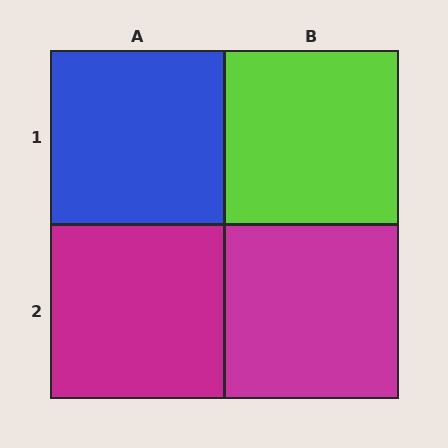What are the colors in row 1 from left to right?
Blue, lime.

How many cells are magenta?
2 cells are magenta.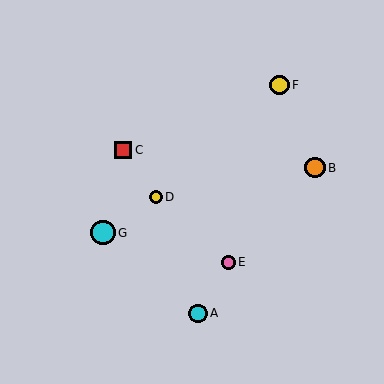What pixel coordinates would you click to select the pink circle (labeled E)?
Click at (228, 262) to select the pink circle E.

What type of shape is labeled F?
Shape F is a yellow circle.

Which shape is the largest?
The cyan circle (labeled G) is the largest.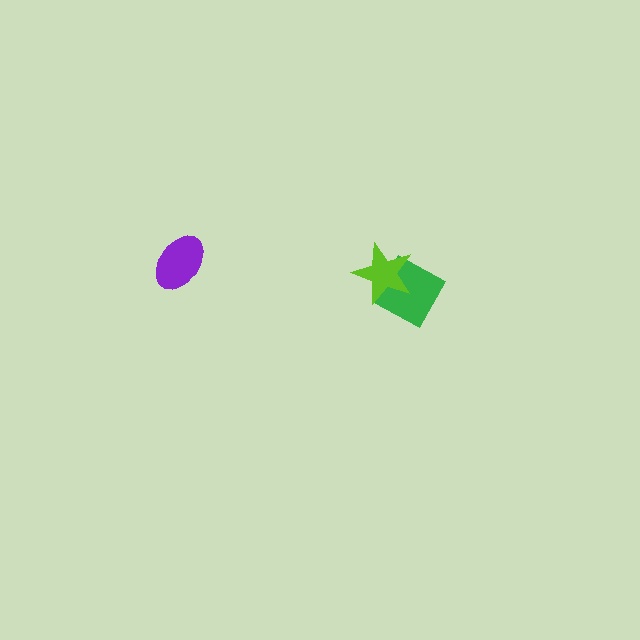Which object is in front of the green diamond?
The lime star is in front of the green diamond.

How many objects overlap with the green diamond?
1 object overlaps with the green diamond.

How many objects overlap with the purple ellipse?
0 objects overlap with the purple ellipse.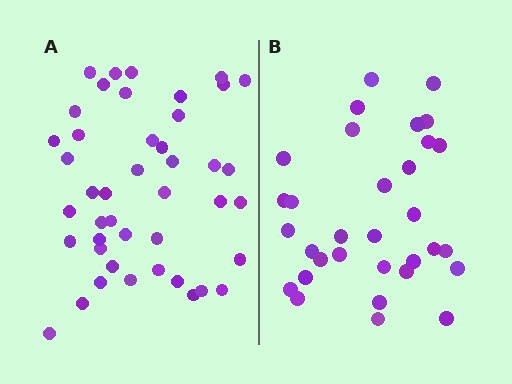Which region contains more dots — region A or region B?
Region A (the left region) has more dots.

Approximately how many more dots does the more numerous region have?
Region A has roughly 12 or so more dots than region B.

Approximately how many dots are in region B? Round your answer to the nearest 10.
About 30 dots. (The exact count is 32, which rounds to 30.)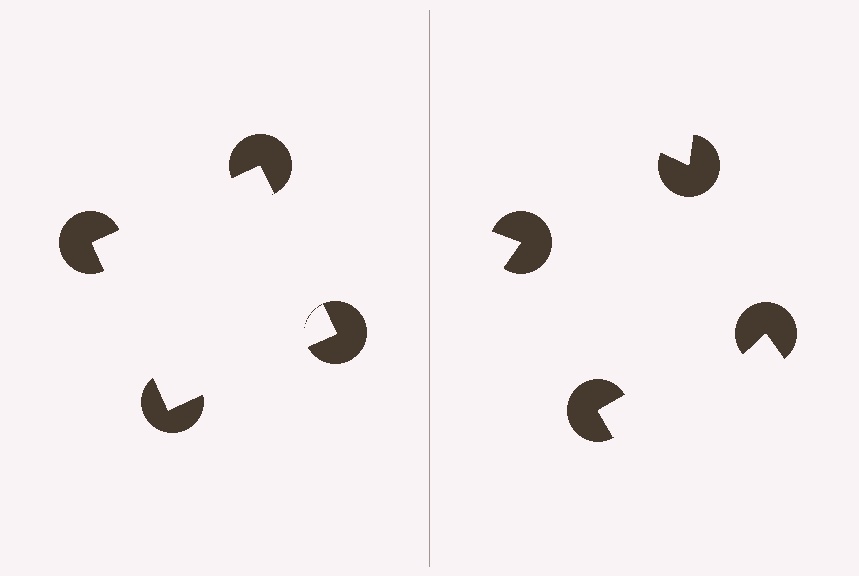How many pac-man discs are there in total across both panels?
8 — 4 on each side.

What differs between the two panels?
The pac-man discs are positioned identically on both sides; only the wedge orientations differ. On the left they align to a square; on the right they are misaligned.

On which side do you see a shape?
An illusory square appears on the left side. On the right side the wedge cuts are rotated, so no coherent shape forms.